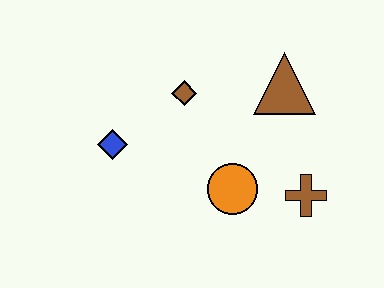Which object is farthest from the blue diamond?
The brown cross is farthest from the blue diamond.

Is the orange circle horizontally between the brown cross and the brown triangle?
No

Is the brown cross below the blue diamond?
Yes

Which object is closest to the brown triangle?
The brown diamond is closest to the brown triangle.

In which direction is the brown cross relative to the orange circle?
The brown cross is to the right of the orange circle.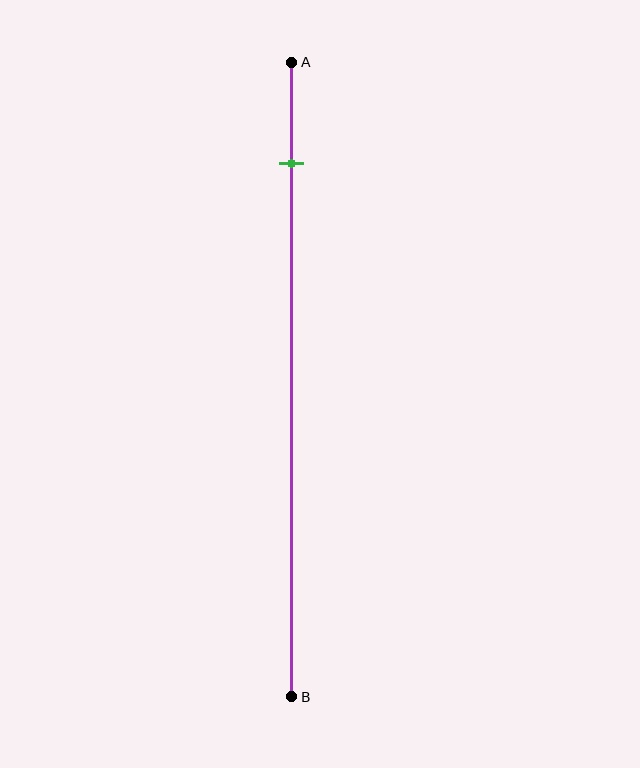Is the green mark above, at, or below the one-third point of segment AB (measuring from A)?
The green mark is above the one-third point of segment AB.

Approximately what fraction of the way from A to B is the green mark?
The green mark is approximately 15% of the way from A to B.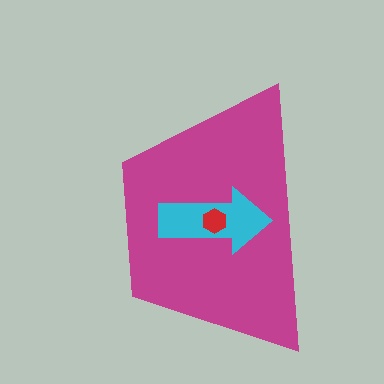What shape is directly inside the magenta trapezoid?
The cyan arrow.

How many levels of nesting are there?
3.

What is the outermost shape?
The magenta trapezoid.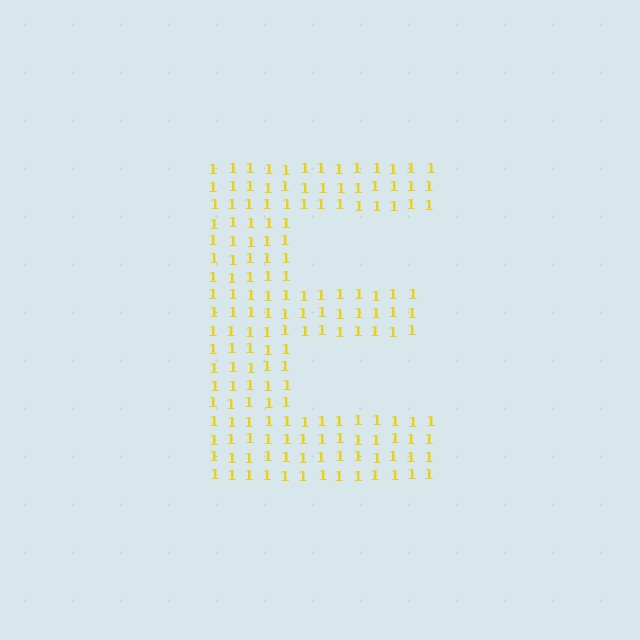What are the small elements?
The small elements are digit 1's.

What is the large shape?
The large shape is the letter E.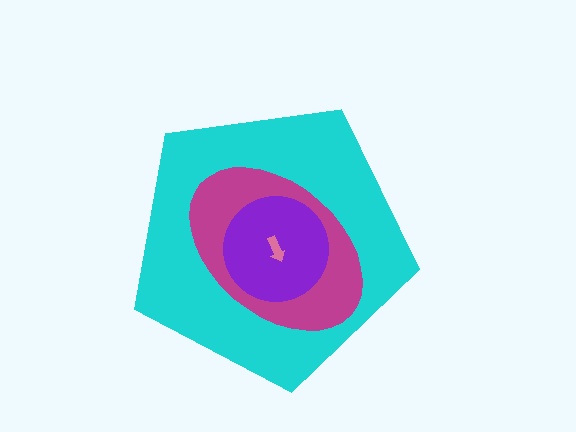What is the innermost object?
The pink arrow.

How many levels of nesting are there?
4.